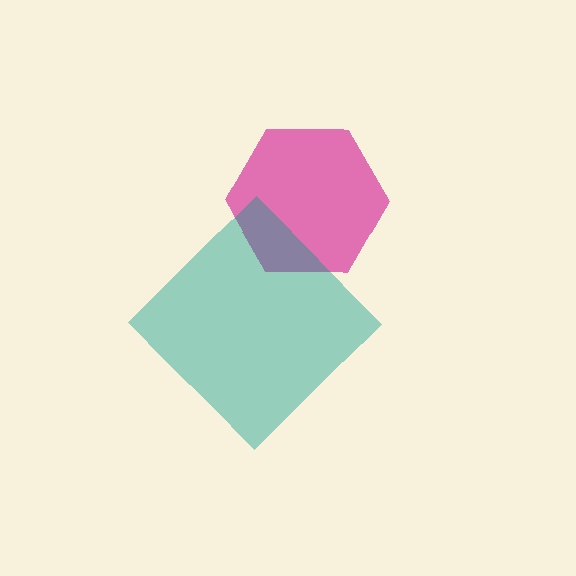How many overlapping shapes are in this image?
There are 2 overlapping shapes in the image.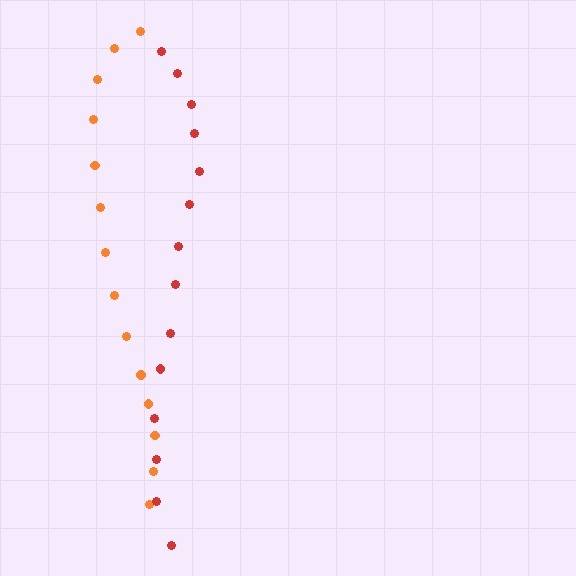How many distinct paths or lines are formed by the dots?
There are 2 distinct paths.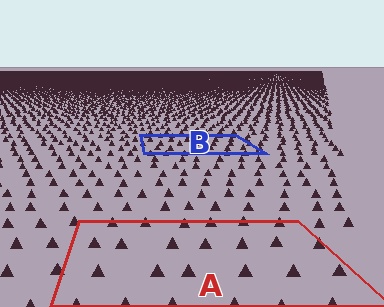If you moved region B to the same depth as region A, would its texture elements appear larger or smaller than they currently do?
They would appear larger. At a closer depth, the same texture elements are projected at a bigger on-screen size.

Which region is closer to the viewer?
Region A is closer. The texture elements there are larger and more spread out.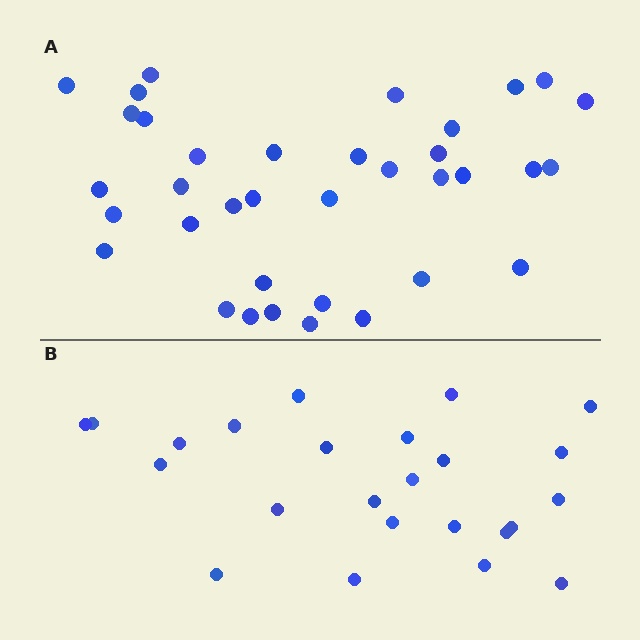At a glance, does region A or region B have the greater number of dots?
Region A (the top region) has more dots.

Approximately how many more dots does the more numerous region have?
Region A has roughly 12 or so more dots than region B.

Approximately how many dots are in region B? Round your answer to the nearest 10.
About 20 dots. (The exact count is 24, which rounds to 20.)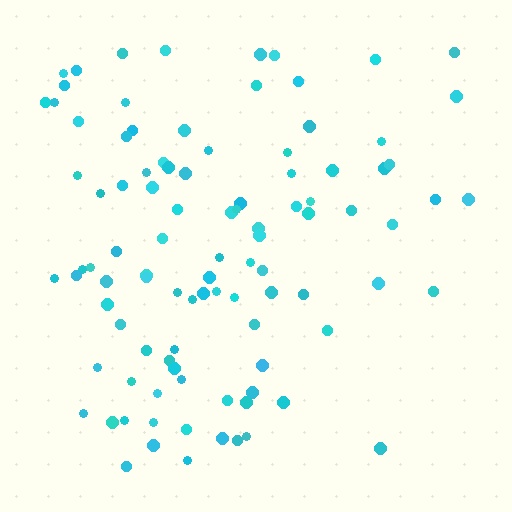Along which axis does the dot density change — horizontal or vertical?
Horizontal.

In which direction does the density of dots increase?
From right to left, with the left side densest.